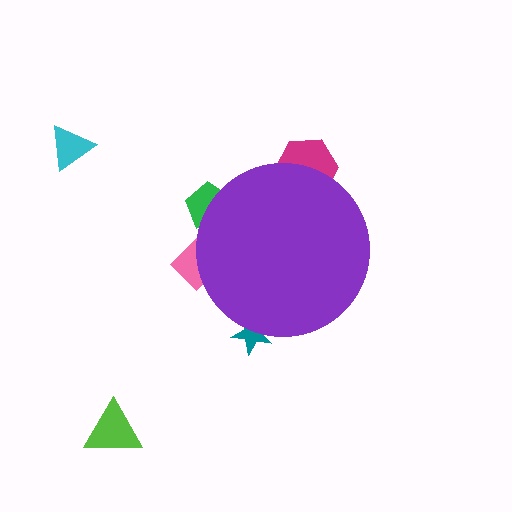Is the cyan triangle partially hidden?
No, the cyan triangle is fully visible.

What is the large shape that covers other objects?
A purple circle.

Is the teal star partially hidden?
Yes, the teal star is partially hidden behind the purple circle.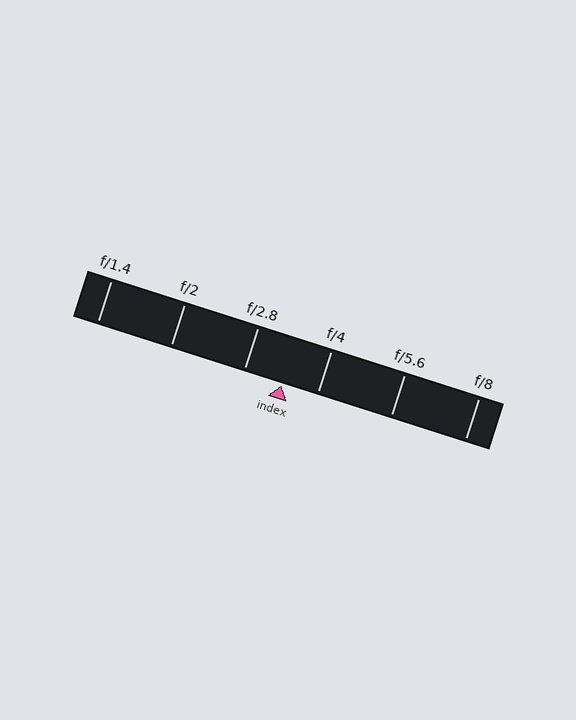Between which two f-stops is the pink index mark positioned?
The index mark is between f/2.8 and f/4.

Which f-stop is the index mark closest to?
The index mark is closest to f/4.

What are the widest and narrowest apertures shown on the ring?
The widest aperture shown is f/1.4 and the narrowest is f/8.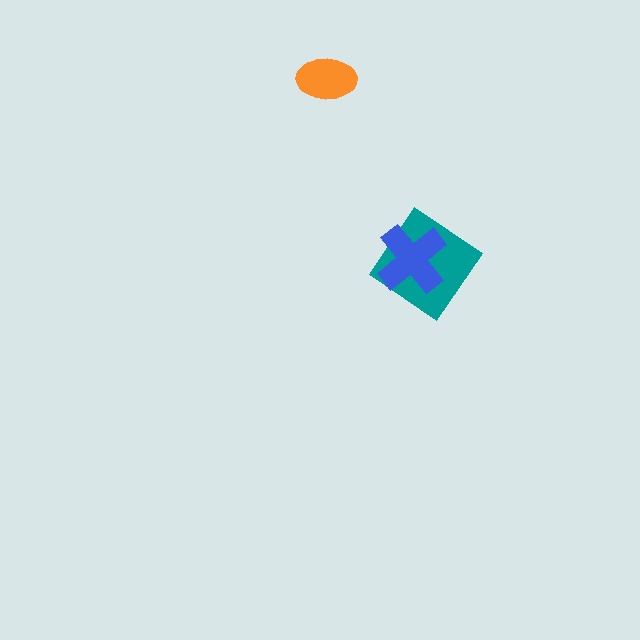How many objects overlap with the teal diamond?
1 object overlaps with the teal diamond.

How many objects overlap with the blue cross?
1 object overlaps with the blue cross.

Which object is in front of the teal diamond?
The blue cross is in front of the teal diamond.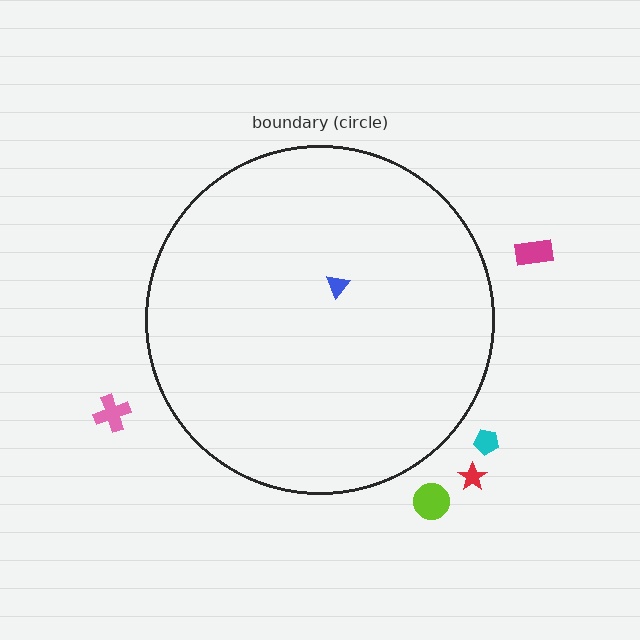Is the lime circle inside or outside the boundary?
Outside.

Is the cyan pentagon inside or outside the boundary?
Outside.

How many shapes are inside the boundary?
1 inside, 5 outside.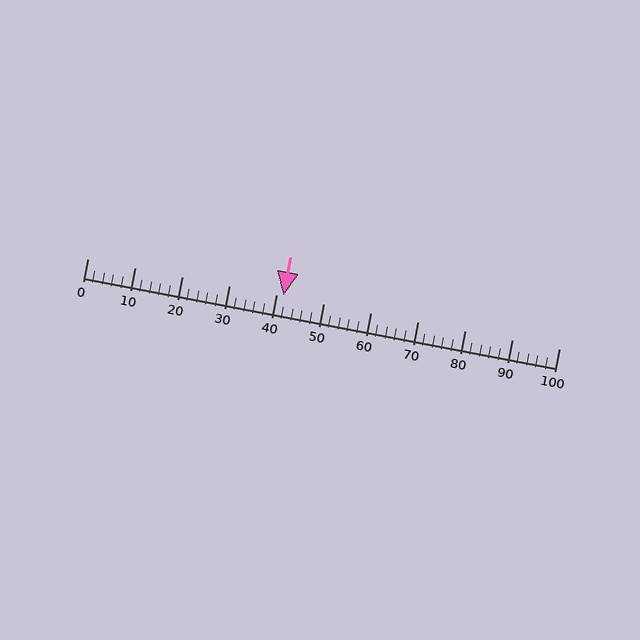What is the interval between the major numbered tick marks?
The major tick marks are spaced 10 units apart.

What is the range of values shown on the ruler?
The ruler shows values from 0 to 100.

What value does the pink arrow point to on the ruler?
The pink arrow points to approximately 42.